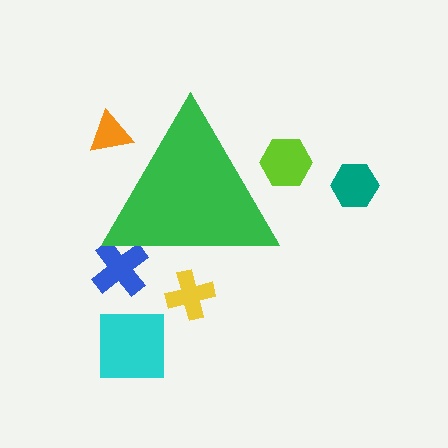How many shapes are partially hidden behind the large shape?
4 shapes are partially hidden.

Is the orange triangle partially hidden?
Yes, the orange triangle is partially hidden behind the green triangle.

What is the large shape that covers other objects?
A green triangle.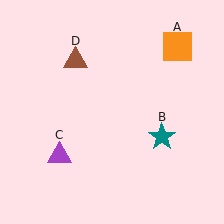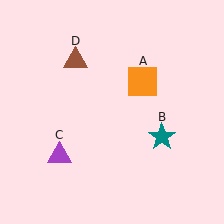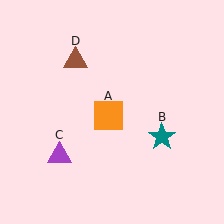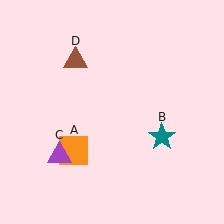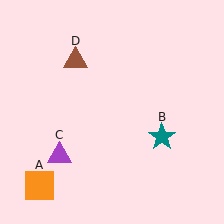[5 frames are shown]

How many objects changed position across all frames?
1 object changed position: orange square (object A).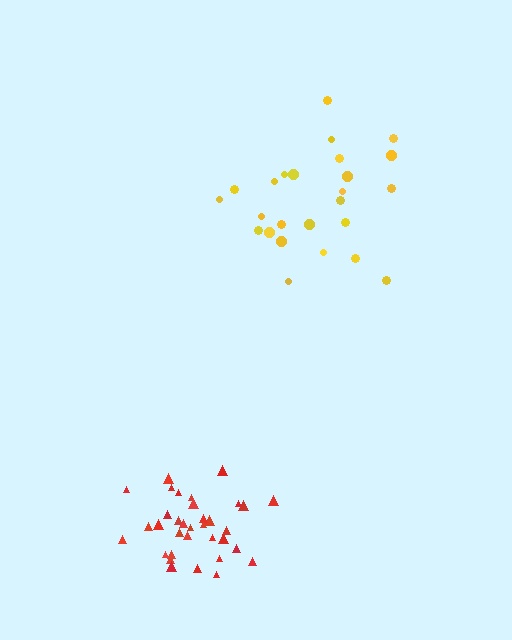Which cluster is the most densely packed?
Red.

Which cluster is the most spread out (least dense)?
Yellow.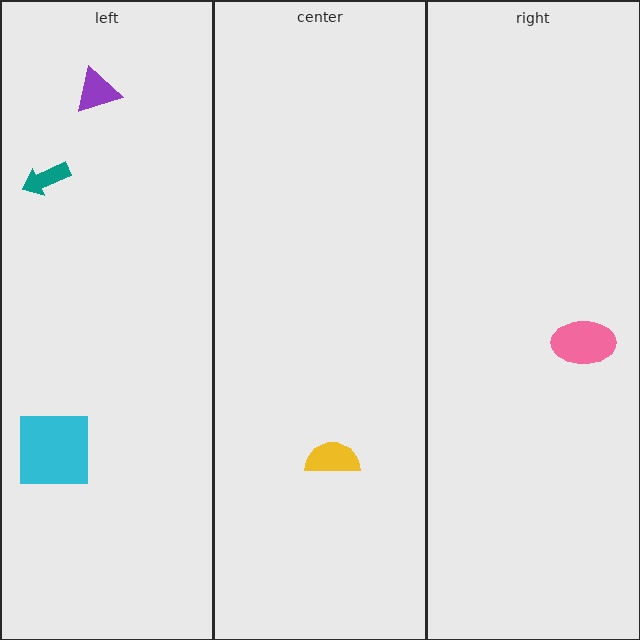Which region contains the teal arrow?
The left region.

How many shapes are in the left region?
3.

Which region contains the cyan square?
The left region.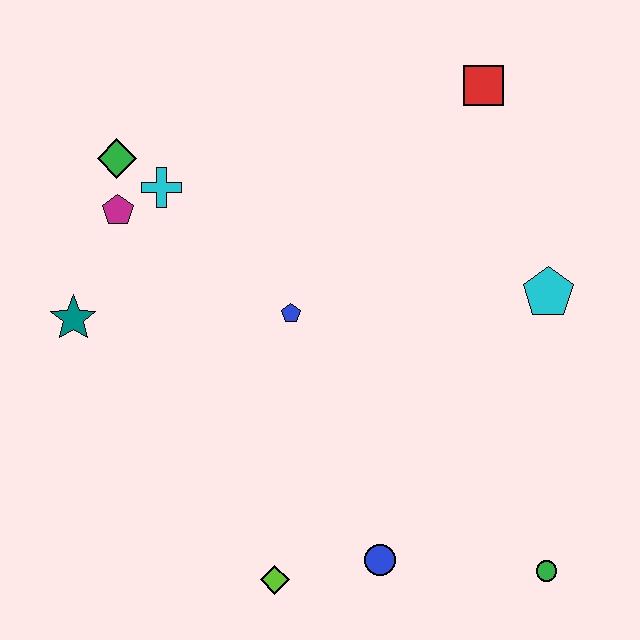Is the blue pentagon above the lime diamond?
Yes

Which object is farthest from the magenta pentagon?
The green circle is farthest from the magenta pentagon.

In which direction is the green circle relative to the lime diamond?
The green circle is to the right of the lime diamond.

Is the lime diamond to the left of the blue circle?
Yes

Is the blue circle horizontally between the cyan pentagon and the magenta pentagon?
Yes